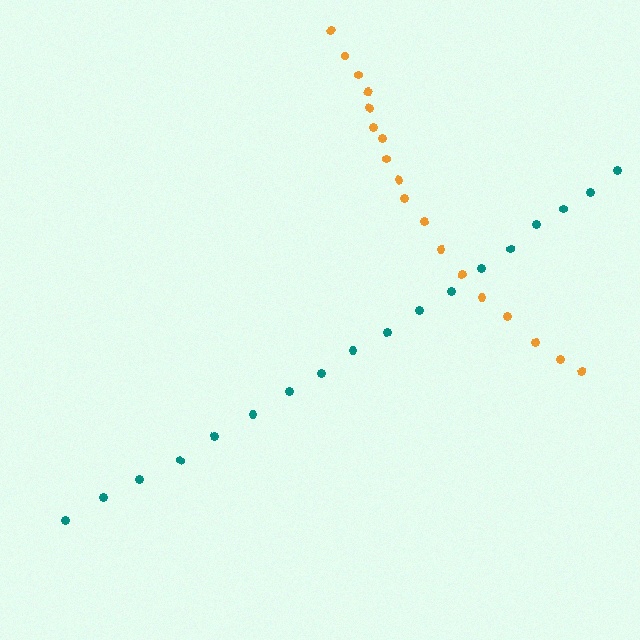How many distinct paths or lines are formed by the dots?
There are 2 distinct paths.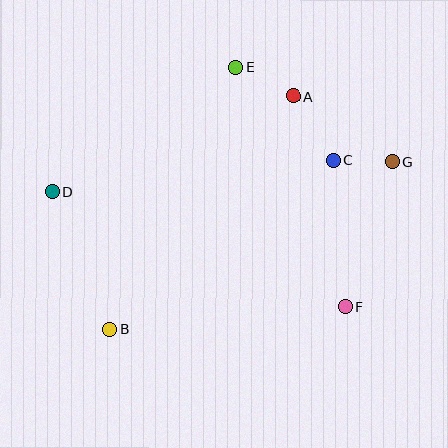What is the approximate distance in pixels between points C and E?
The distance between C and E is approximately 135 pixels.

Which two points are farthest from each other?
Points D and G are farthest from each other.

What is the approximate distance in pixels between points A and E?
The distance between A and E is approximately 64 pixels.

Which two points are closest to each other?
Points C and G are closest to each other.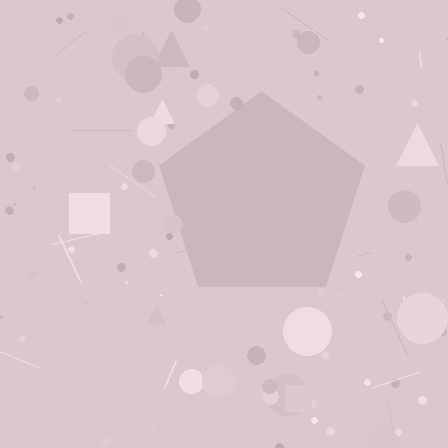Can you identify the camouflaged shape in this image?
The camouflaged shape is a pentagon.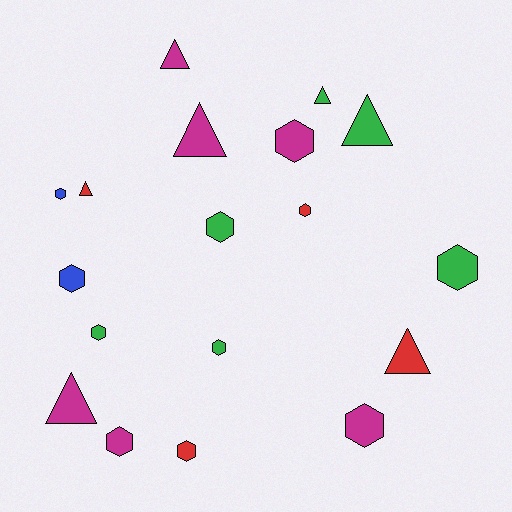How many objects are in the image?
There are 18 objects.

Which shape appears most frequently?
Hexagon, with 11 objects.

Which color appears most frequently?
Green, with 6 objects.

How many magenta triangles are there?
There are 3 magenta triangles.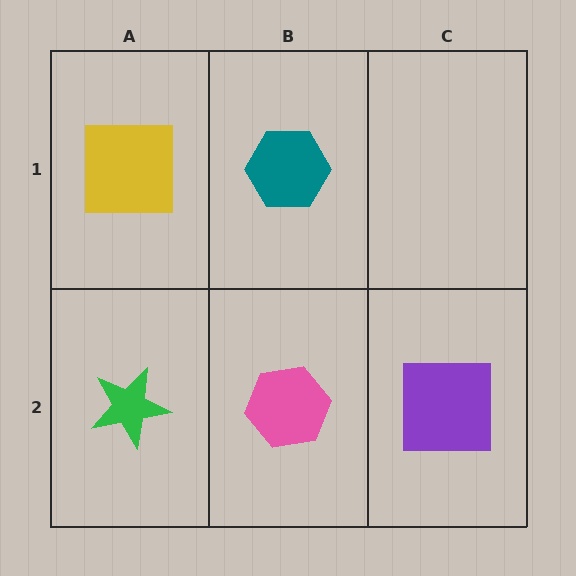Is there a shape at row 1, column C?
No, that cell is empty.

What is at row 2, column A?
A green star.